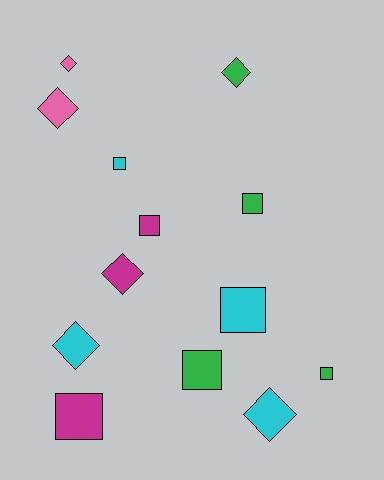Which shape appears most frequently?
Square, with 7 objects.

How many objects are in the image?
There are 13 objects.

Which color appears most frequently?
Green, with 4 objects.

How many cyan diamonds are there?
There are 2 cyan diamonds.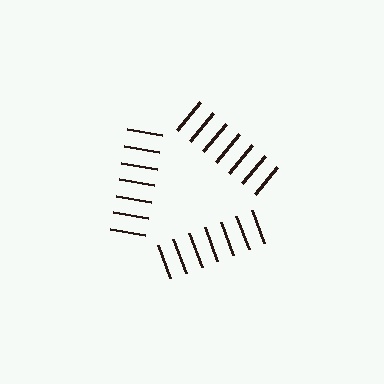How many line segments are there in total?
21 — 7 along each of the 3 edges.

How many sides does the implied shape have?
3 sides — the line-ends trace a triangle.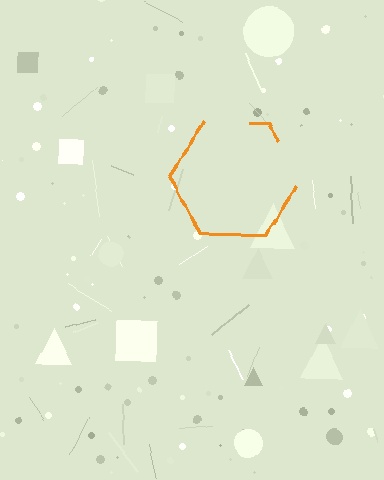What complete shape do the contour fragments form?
The contour fragments form a hexagon.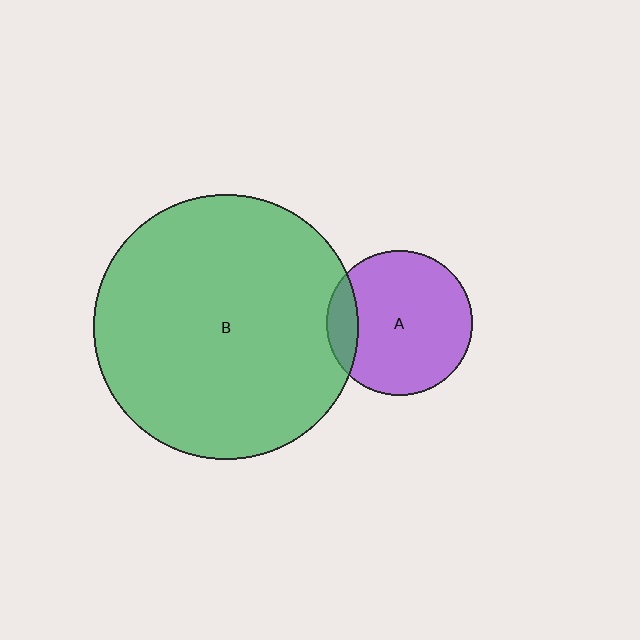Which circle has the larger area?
Circle B (green).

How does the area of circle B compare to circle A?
Approximately 3.3 times.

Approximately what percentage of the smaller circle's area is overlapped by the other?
Approximately 15%.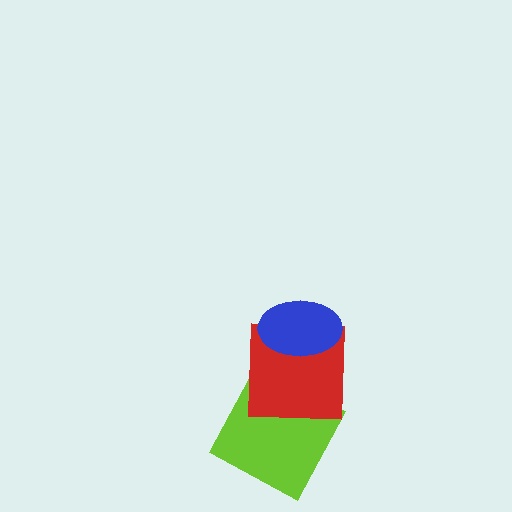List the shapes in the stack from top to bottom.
From top to bottom: the blue ellipse, the red square, the lime square.